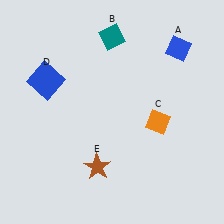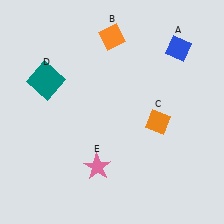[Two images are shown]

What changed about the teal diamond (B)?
In Image 1, B is teal. In Image 2, it changed to orange.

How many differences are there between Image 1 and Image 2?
There are 3 differences between the two images.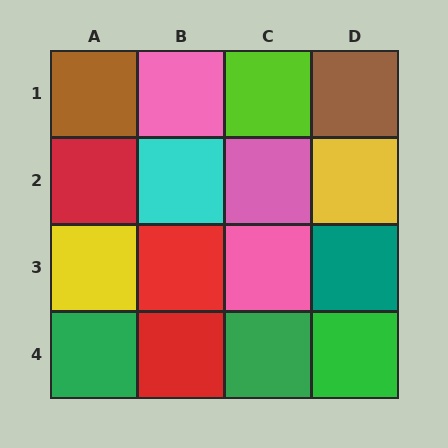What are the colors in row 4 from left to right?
Green, red, green, green.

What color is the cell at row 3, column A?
Yellow.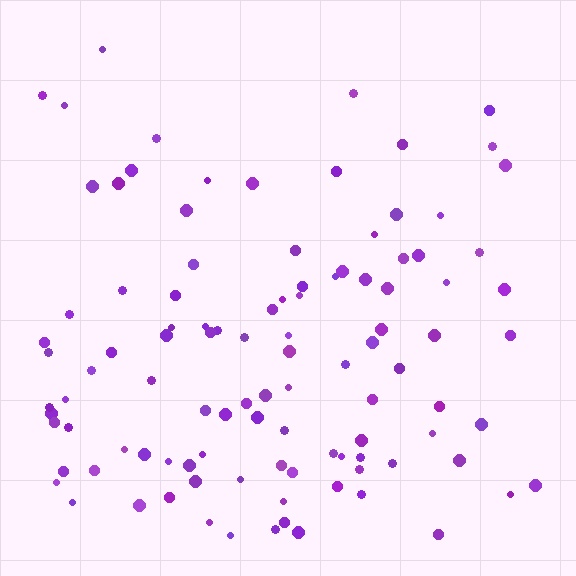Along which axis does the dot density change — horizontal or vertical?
Vertical.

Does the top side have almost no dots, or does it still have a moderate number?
Still a moderate number, just noticeably fewer than the bottom.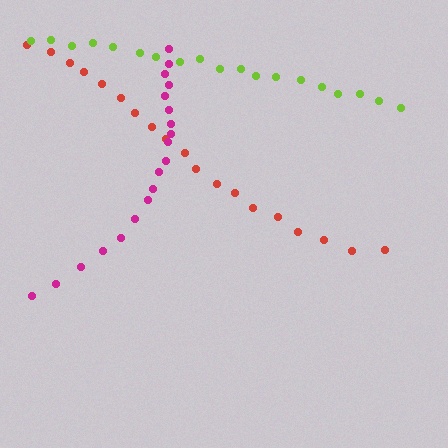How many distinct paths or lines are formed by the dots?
There are 3 distinct paths.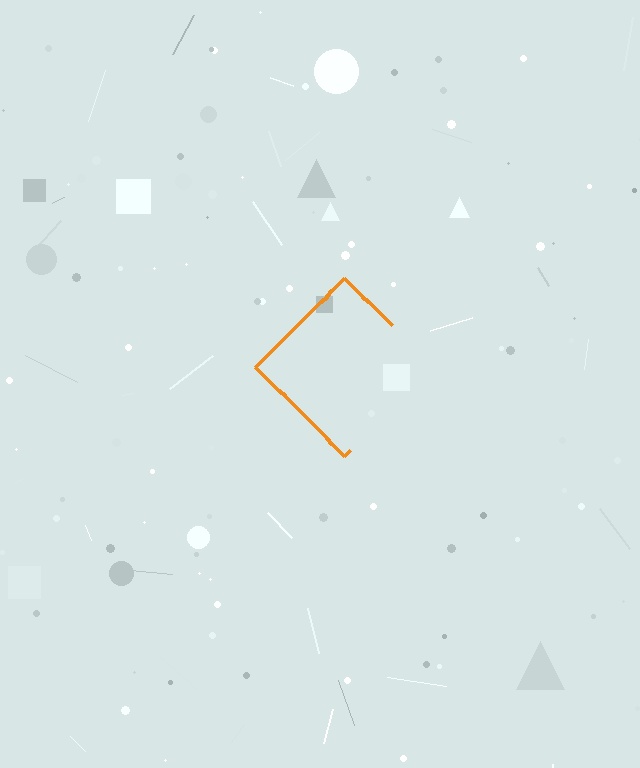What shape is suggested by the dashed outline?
The dashed outline suggests a diamond.